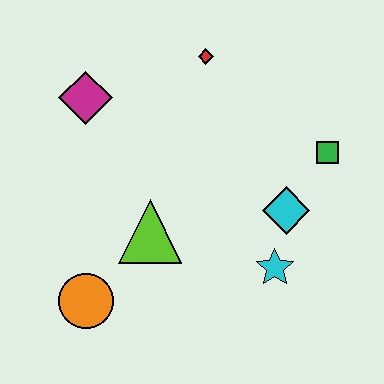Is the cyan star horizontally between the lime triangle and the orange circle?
No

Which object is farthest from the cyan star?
The magenta diamond is farthest from the cyan star.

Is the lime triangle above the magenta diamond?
No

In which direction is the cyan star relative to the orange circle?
The cyan star is to the right of the orange circle.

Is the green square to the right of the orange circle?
Yes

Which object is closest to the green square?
The cyan diamond is closest to the green square.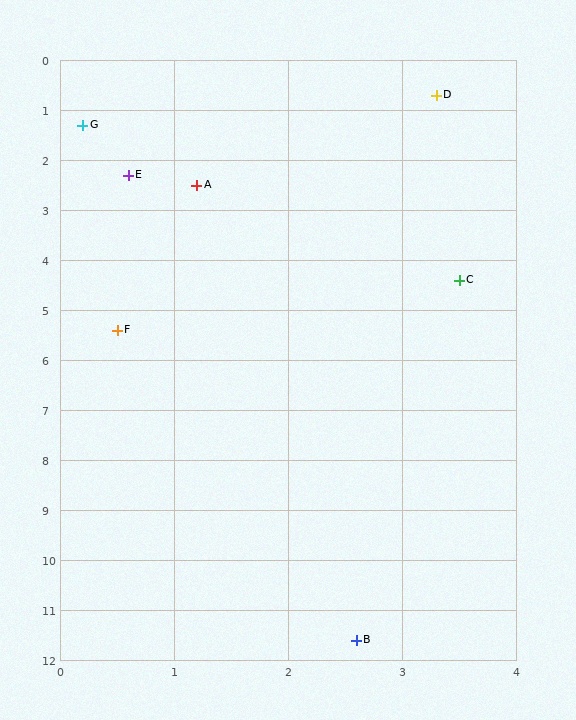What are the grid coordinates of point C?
Point C is at approximately (3.5, 4.4).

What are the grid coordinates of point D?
Point D is at approximately (3.3, 0.7).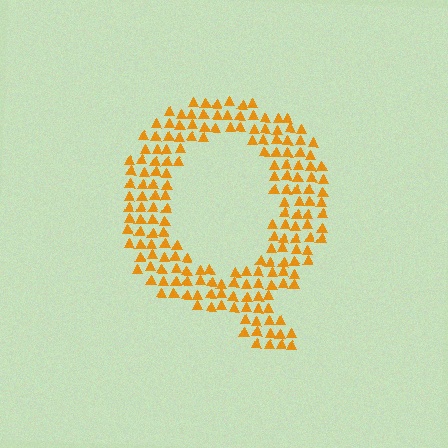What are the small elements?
The small elements are triangles.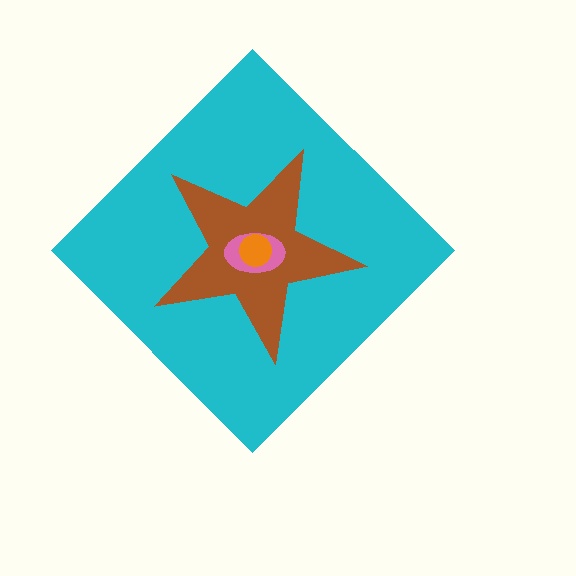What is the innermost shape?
The orange circle.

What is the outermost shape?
The cyan diamond.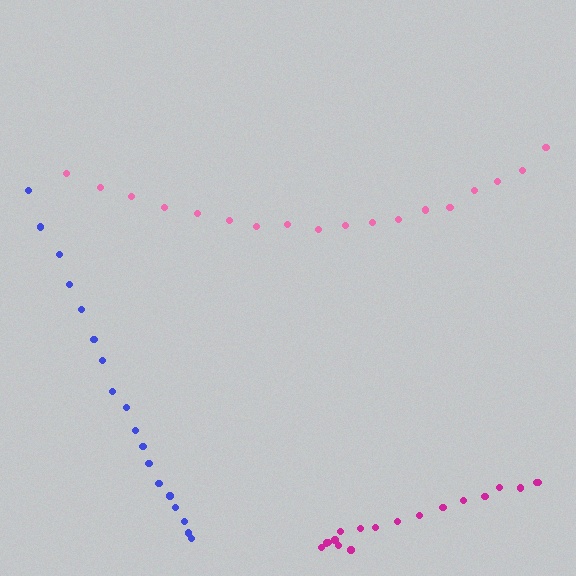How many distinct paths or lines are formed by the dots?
There are 3 distinct paths.